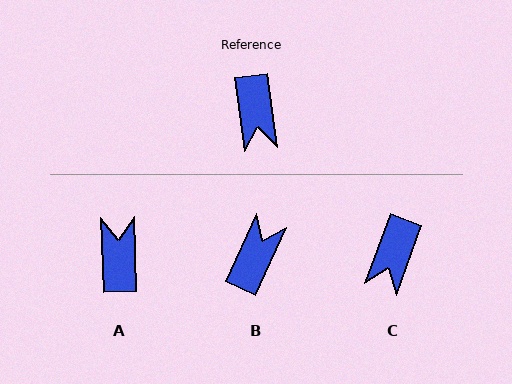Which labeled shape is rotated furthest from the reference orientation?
A, about 174 degrees away.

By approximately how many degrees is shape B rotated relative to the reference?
Approximately 148 degrees counter-clockwise.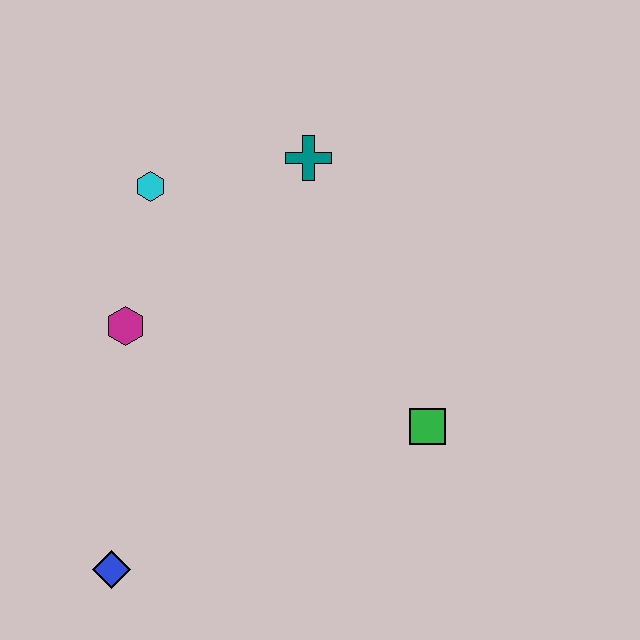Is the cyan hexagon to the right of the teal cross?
No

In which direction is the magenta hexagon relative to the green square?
The magenta hexagon is to the left of the green square.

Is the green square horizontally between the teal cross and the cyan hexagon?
No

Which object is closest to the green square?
The teal cross is closest to the green square.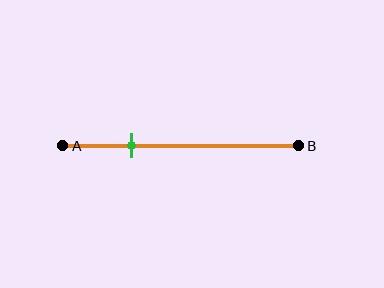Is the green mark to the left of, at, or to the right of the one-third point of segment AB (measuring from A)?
The green mark is to the left of the one-third point of segment AB.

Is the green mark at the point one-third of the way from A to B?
No, the mark is at about 30% from A, not at the 33% one-third point.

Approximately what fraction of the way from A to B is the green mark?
The green mark is approximately 30% of the way from A to B.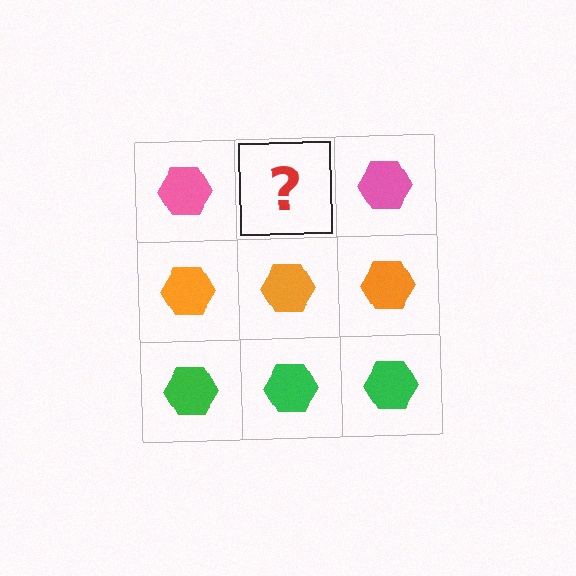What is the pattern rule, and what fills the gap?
The rule is that each row has a consistent color. The gap should be filled with a pink hexagon.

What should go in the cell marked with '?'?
The missing cell should contain a pink hexagon.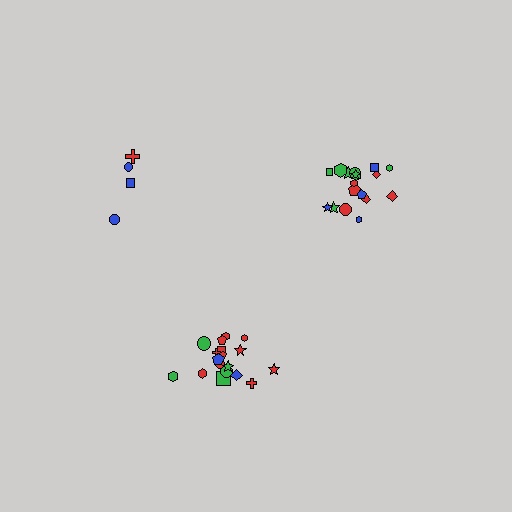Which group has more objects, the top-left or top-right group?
The top-right group.